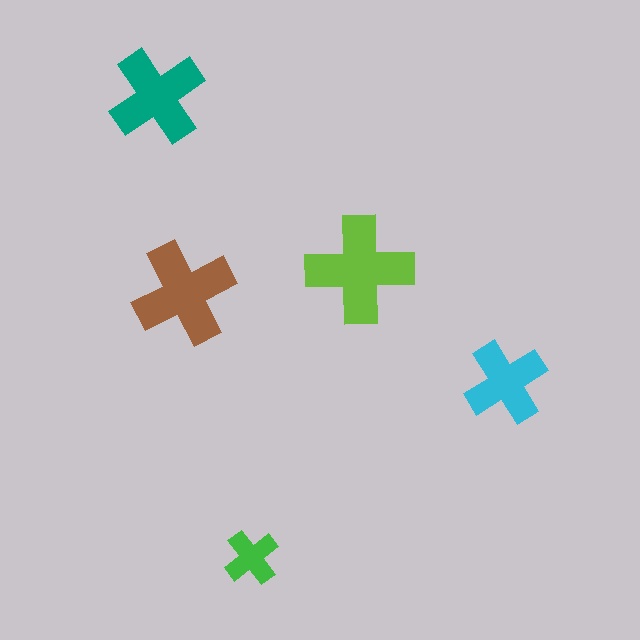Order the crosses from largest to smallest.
the lime one, the brown one, the teal one, the cyan one, the green one.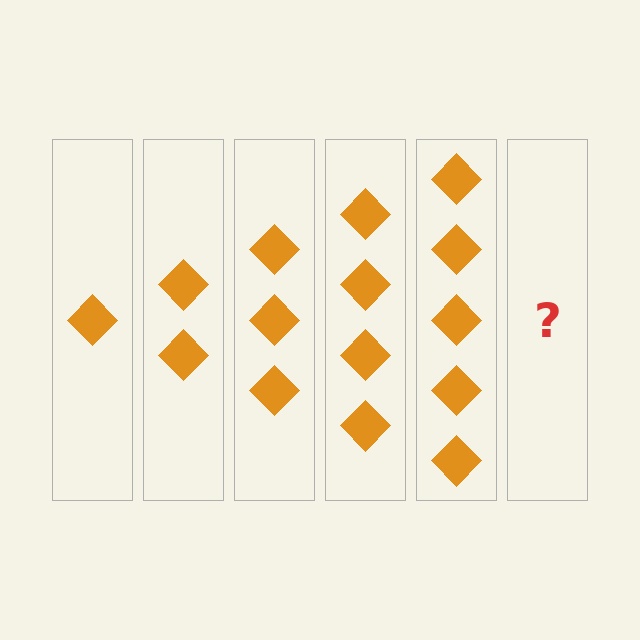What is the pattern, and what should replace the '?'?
The pattern is that each step adds one more diamond. The '?' should be 6 diamonds.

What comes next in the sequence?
The next element should be 6 diamonds.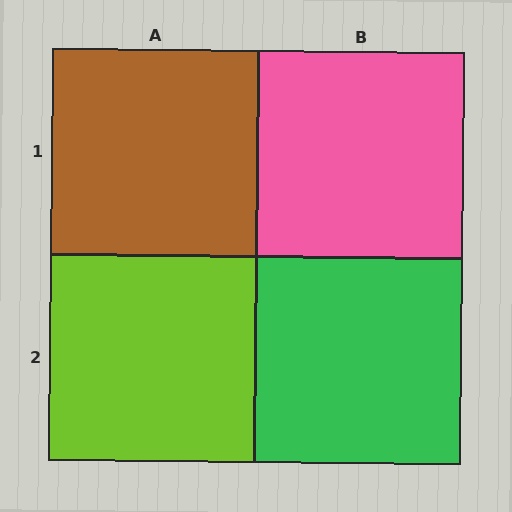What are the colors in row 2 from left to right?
Lime, green.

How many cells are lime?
1 cell is lime.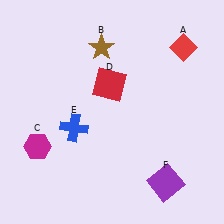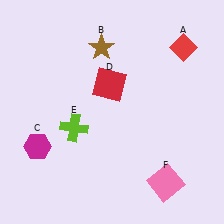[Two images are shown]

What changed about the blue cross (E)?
In Image 1, E is blue. In Image 2, it changed to lime.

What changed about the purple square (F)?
In Image 1, F is purple. In Image 2, it changed to pink.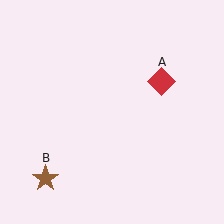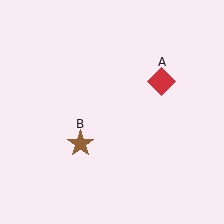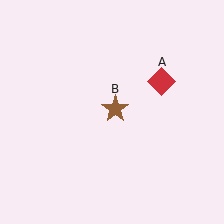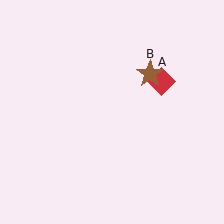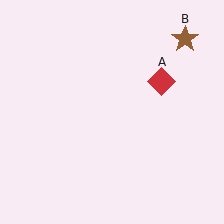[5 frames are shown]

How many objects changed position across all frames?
1 object changed position: brown star (object B).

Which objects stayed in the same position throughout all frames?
Red diamond (object A) remained stationary.